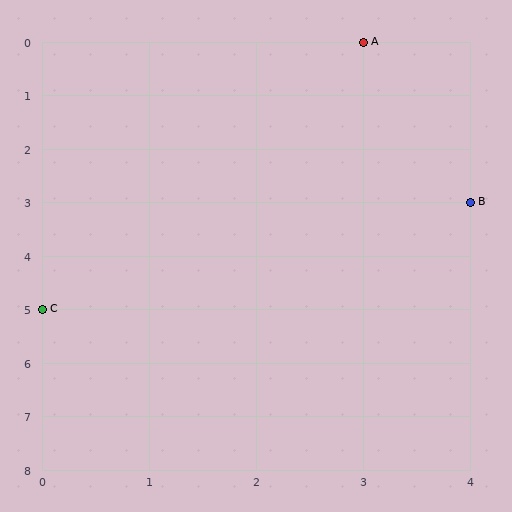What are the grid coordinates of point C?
Point C is at grid coordinates (0, 5).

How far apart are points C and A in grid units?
Points C and A are 3 columns and 5 rows apart (about 5.8 grid units diagonally).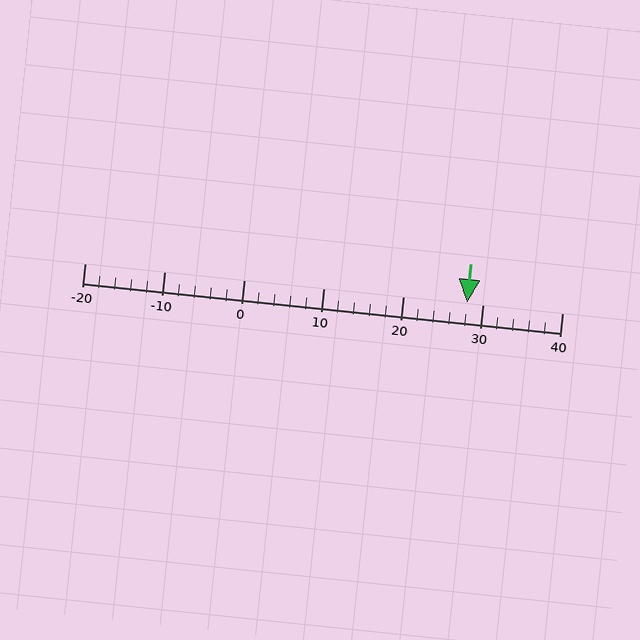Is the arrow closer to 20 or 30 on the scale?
The arrow is closer to 30.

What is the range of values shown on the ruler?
The ruler shows values from -20 to 40.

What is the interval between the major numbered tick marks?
The major tick marks are spaced 10 units apart.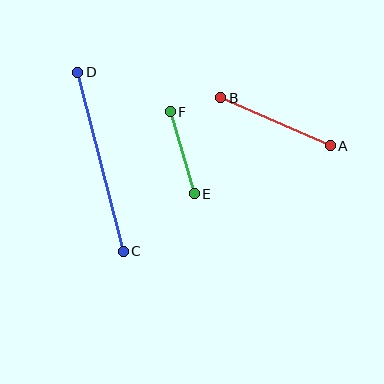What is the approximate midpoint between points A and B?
The midpoint is at approximately (275, 122) pixels.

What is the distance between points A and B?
The distance is approximately 119 pixels.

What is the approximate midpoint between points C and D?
The midpoint is at approximately (101, 162) pixels.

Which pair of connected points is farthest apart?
Points C and D are farthest apart.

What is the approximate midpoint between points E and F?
The midpoint is at approximately (182, 153) pixels.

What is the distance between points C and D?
The distance is approximately 185 pixels.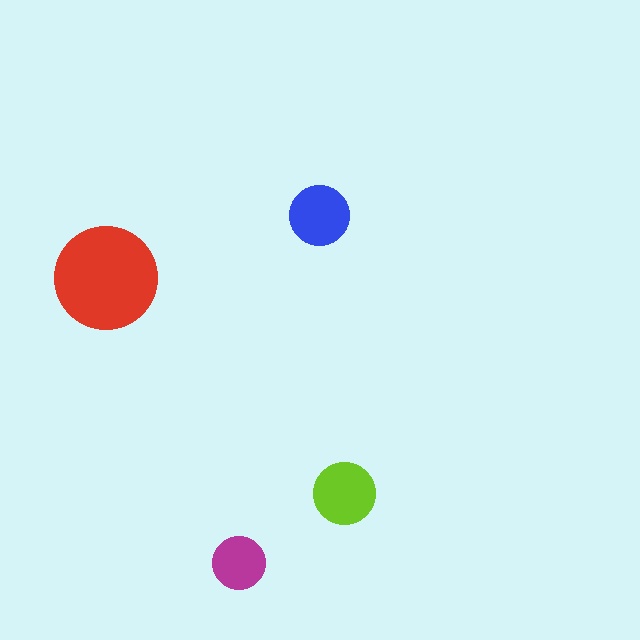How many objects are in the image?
There are 4 objects in the image.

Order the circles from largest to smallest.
the red one, the lime one, the blue one, the magenta one.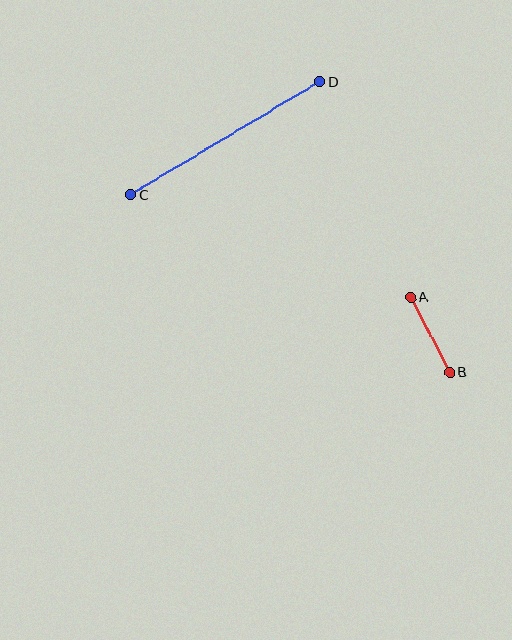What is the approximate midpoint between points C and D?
The midpoint is at approximately (225, 139) pixels.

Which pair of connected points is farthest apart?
Points C and D are farthest apart.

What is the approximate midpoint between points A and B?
The midpoint is at approximately (430, 335) pixels.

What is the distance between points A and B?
The distance is approximately 85 pixels.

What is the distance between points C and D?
The distance is approximately 220 pixels.